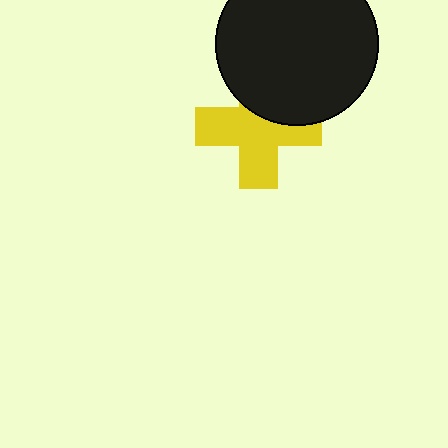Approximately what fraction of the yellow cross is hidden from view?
Roughly 34% of the yellow cross is hidden behind the black circle.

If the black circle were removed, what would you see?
You would see the complete yellow cross.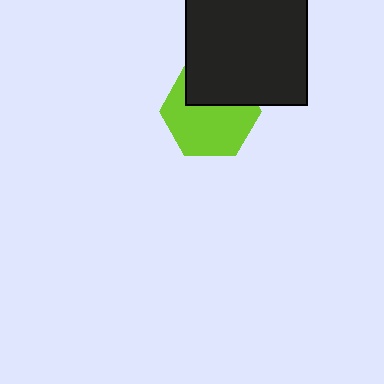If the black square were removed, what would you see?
You would see the complete lime hexagon.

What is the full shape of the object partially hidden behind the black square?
The partially hidden object is a lime hexagon.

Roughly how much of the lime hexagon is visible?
About half of it is visible (roughly 65%).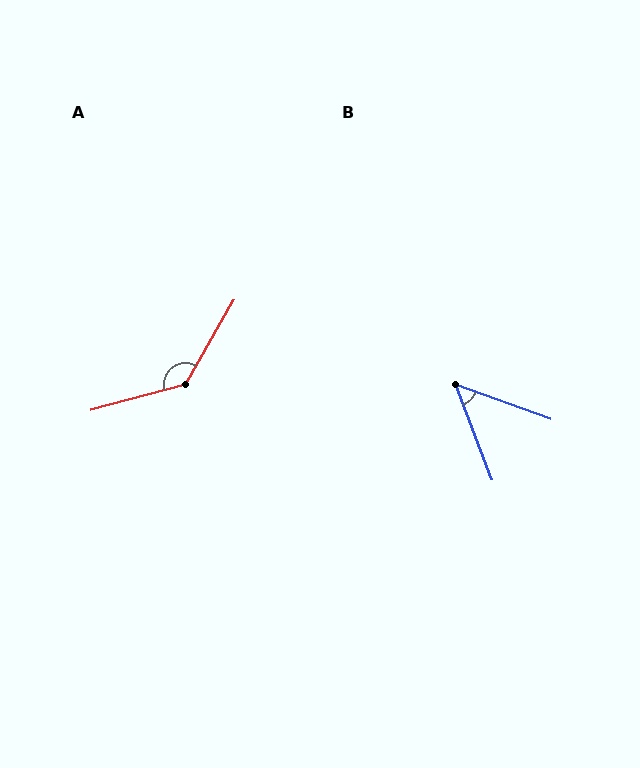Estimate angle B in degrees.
Approximately 50 degrees.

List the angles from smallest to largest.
B (50°), A (135°).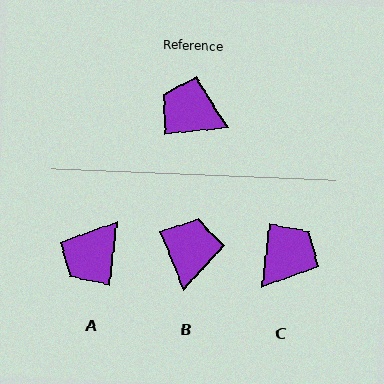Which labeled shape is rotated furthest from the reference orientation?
C, about 103 degrees away.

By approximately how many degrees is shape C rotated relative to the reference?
Approximately 103 degrees clockwise.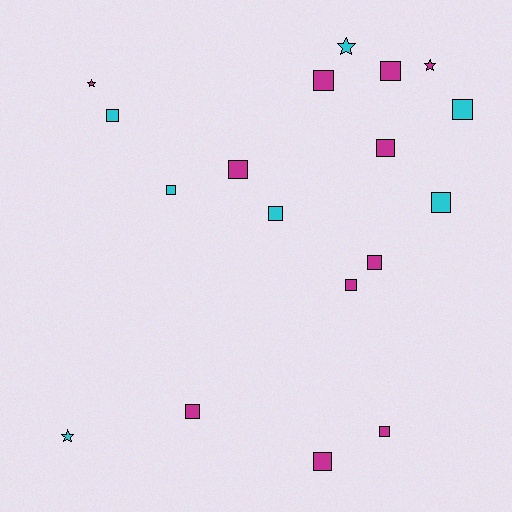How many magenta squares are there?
There are 9 magenta squares.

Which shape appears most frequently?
Square, with 14 objects.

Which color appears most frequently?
Magenta, with 11 objects.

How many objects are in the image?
There are 18 objects.